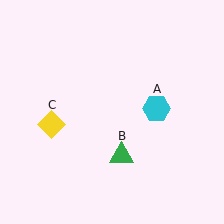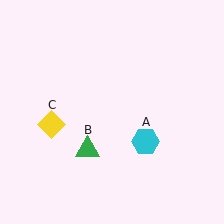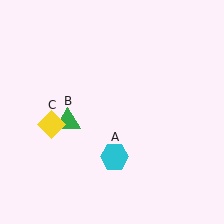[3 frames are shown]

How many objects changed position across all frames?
2 objects changed position: cyan hexagon (object A), green triangle (object B).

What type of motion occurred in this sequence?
The cyan hexagon (object A), green triangle (object B) rotated clockwise around the center of the scene.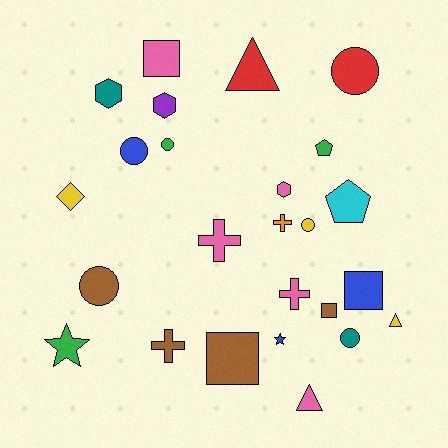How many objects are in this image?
There are 25 objects.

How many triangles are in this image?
There are 3 triangles.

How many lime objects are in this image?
There are no lime objects.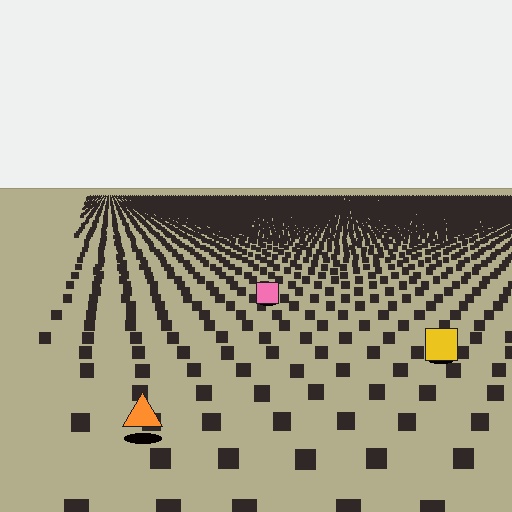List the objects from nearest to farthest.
From nearest to farthest: the orange triangle, the yellow square, the pink square.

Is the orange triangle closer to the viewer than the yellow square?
Yes. The orange triangle is closer — you can tell from the texture gradient: the ground texture is coarser near it.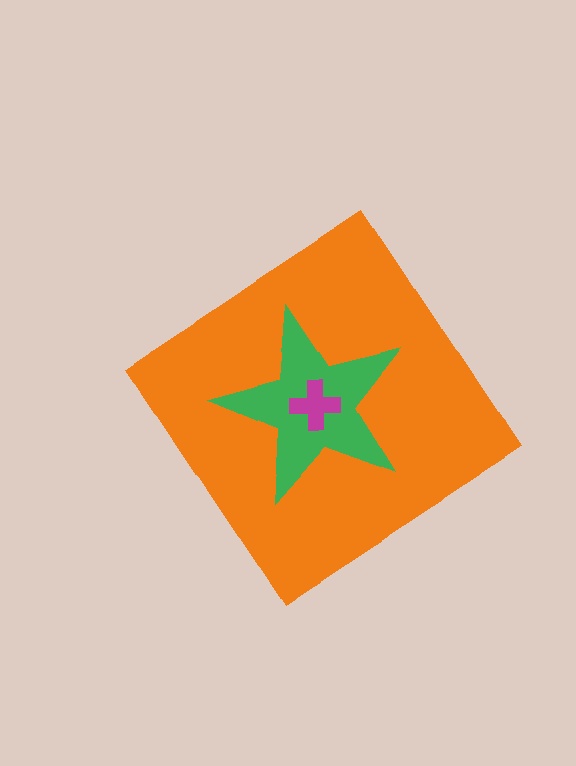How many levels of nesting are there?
3.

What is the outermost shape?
The orange diamond.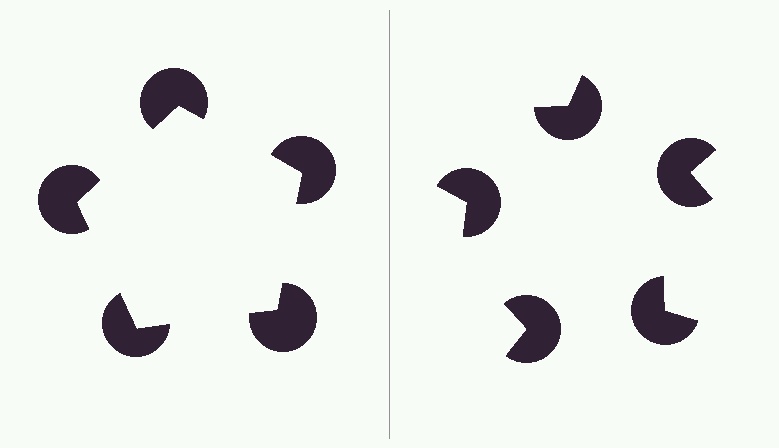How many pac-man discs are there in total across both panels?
10 — 5 on each side.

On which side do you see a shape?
An illusory pentagon appears on the left side. On the right side the wedge cuts are rotated, so no coherent shape forms.